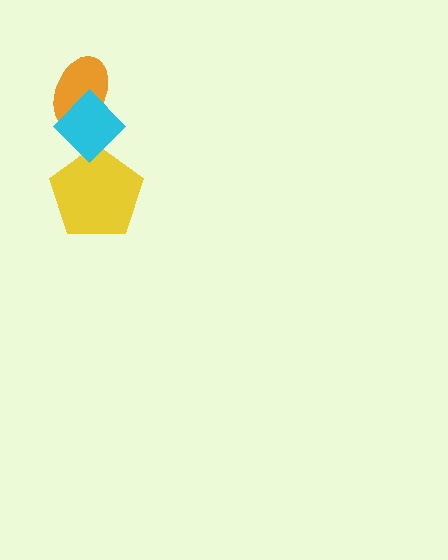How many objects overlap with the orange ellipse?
1 object overlaps with the orange ellipse.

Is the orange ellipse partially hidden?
Yes, it is partially covered by another shape.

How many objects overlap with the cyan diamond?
2 objects overlap with the cyan diamond.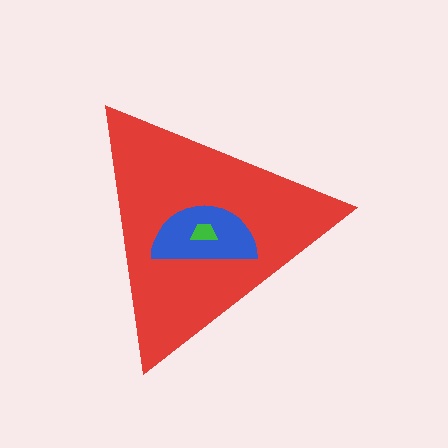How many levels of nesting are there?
3.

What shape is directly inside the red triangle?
The blue semicircle.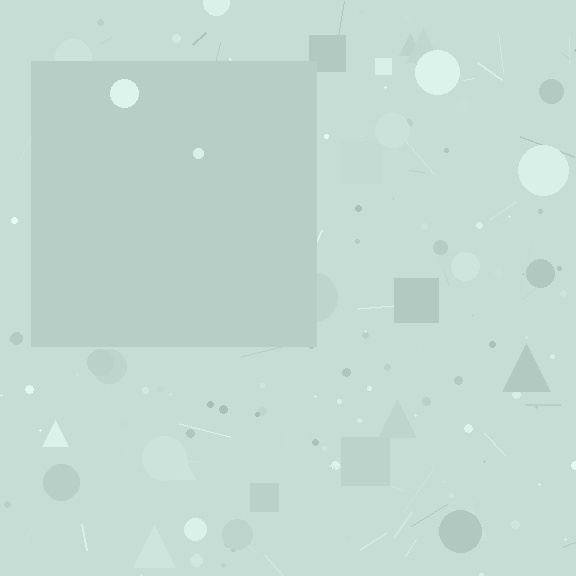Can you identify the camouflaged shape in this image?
The camouflaged shape is a square.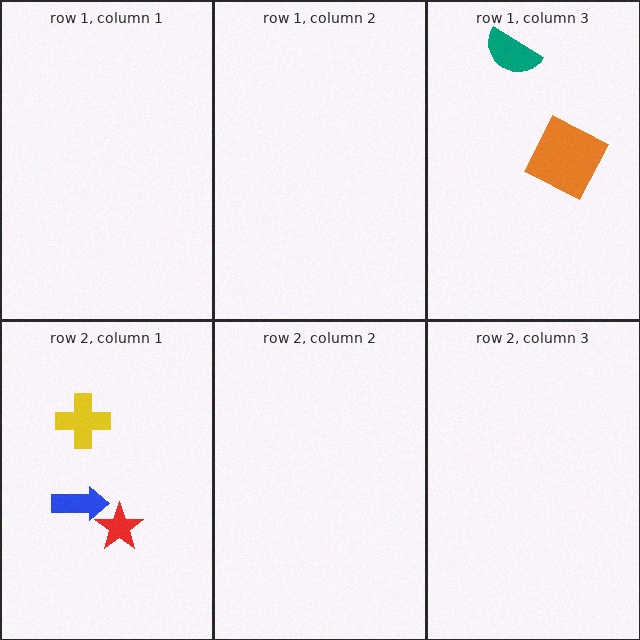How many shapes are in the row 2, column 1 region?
3.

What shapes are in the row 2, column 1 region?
The yellow cross, the red star, the blue arrow.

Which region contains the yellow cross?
The row 2, column 1 region.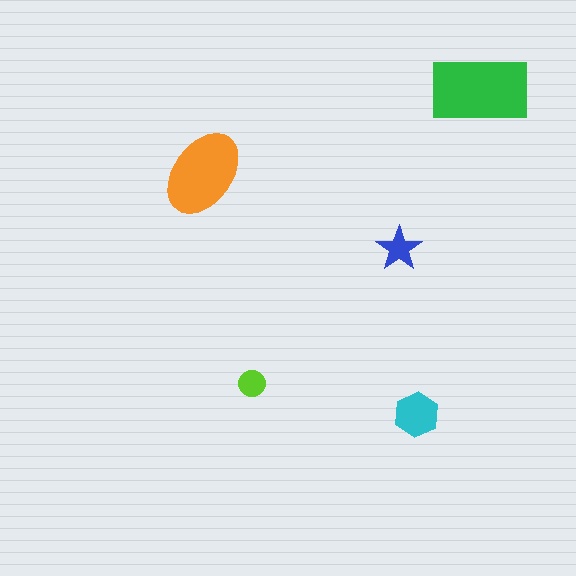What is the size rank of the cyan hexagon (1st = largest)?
3rd.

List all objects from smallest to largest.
The lime circle, the blue star, the cyan hexagon, the orange ellipse, the green rectangle.